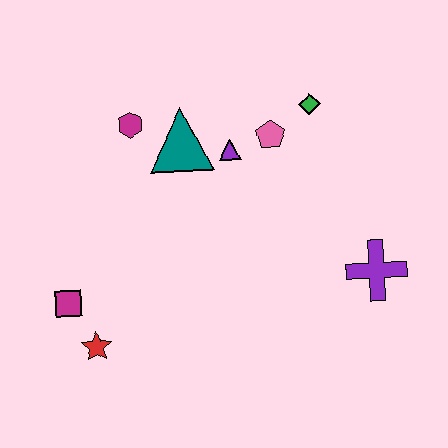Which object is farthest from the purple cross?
The magenta square is farthest from the purple cross.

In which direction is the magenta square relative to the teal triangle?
The magenta square is below the teal triangle.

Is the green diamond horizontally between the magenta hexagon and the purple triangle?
No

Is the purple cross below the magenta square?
No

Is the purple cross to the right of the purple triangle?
Yes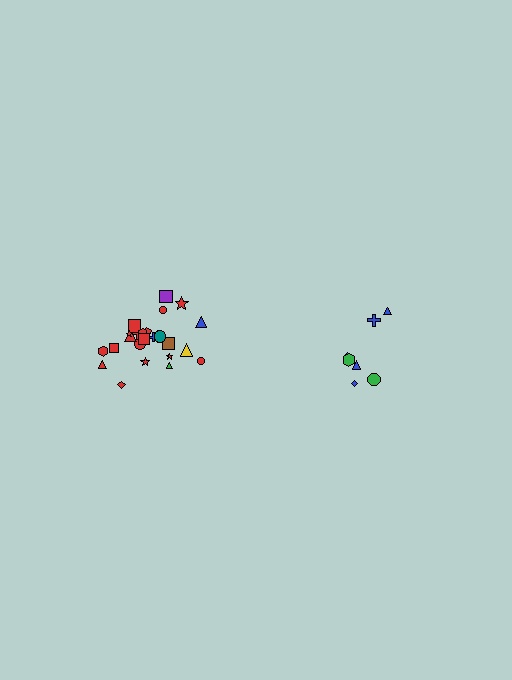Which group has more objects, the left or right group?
The left group.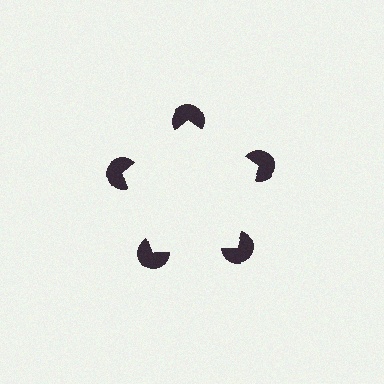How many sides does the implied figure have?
5 sides.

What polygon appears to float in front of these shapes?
An illusory pentagon — its edges are inferred from the aligned wedge cuts in the pac-man discs, not physically drawn.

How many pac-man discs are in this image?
There are 5 — one at each vertex of the illusory pentagon.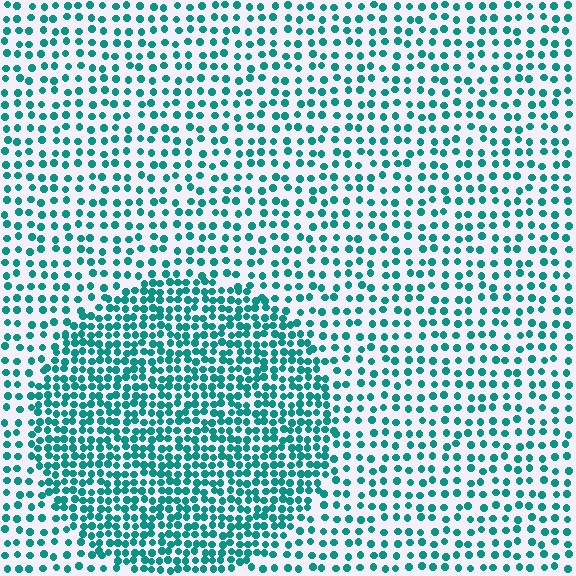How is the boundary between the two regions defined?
The boundary is defined by a change in element density (approximately 2.0x ratio). All elements are the same color, size, and shape.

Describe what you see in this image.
The image contains small teal elements arranged at two different densities. A circle-shaped region is visible where the elements are more densely packed than the surrounding area.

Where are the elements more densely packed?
The elements are more densely packed inside the circle boundary.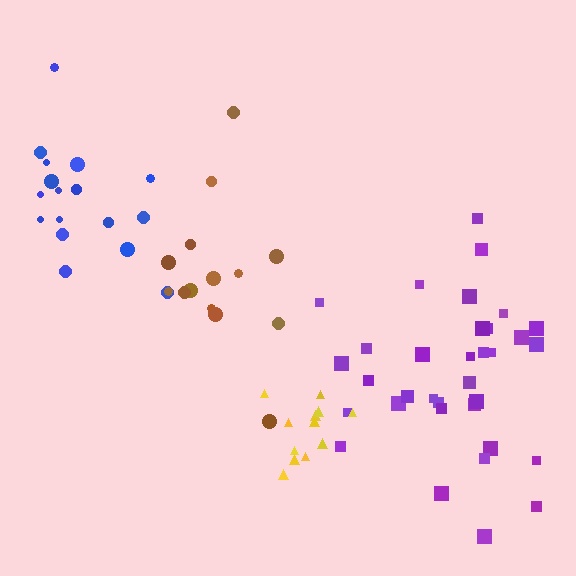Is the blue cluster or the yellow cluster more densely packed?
Yellow.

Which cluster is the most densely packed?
Yellow.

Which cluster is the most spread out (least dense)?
Brown.